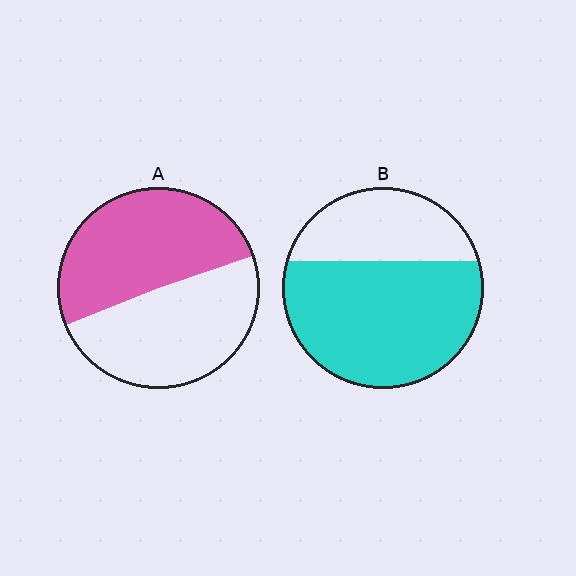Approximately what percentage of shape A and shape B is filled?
A is approximately 50% and B is approximately 65%.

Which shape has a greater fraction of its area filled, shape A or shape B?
Shape B.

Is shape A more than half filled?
Roughly half.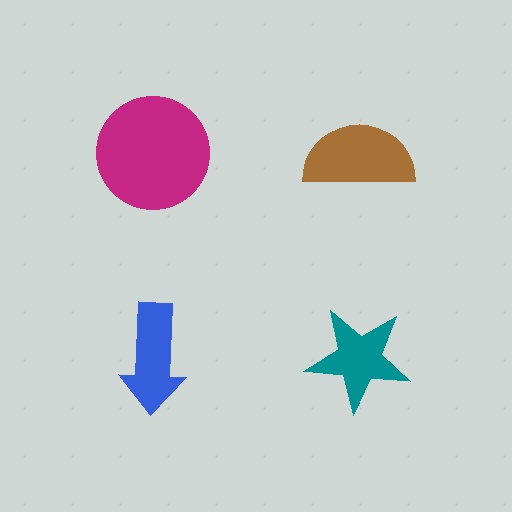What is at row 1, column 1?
A magenta circle.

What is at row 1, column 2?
A brown semicircle.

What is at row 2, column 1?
A blue arrow.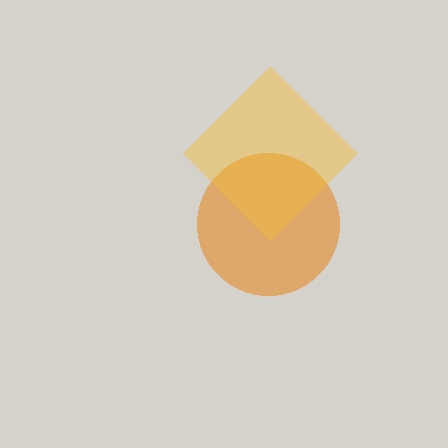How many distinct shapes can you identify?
There are 2 distinct shapes: an orange circle, a yellow diamond.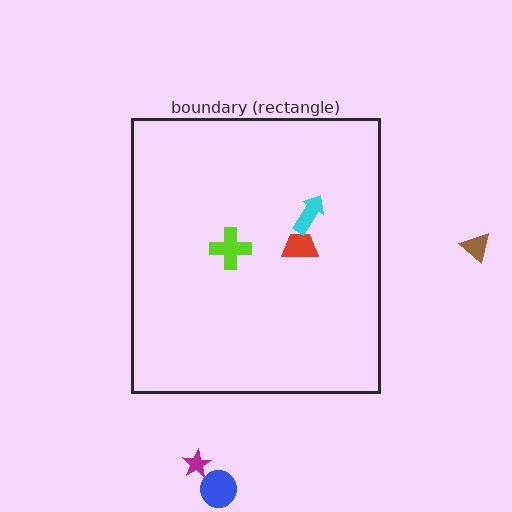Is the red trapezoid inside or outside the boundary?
Inside.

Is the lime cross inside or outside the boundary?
Inside.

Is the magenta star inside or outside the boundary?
Outside.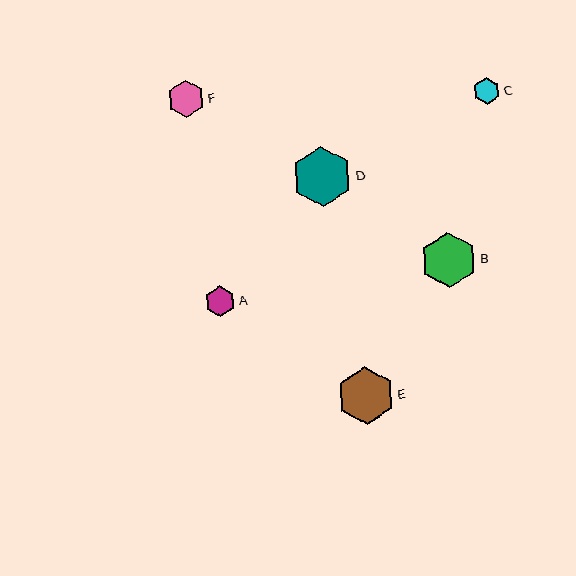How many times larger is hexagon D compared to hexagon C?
Hexagon D is approximately 2.2 times the size of hexagon C.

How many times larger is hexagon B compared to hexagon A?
Hexagon B is approximately 1.9 times the size of hexagon A.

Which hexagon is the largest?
Hexagon D is the largest with a size of approximately 60 pixels.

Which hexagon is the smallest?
Hexagon C is the smallest with a size of approximately 27 pixels.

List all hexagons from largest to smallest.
From largest to smallest: D, E, B, F, A, C.